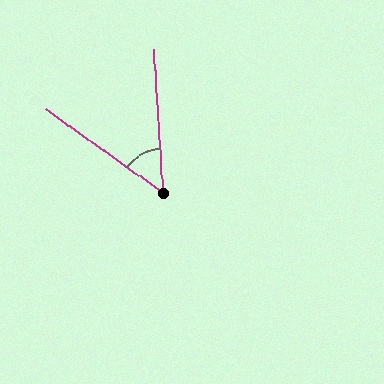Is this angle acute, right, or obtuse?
It is acute.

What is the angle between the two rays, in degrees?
Approximately 51 degrees.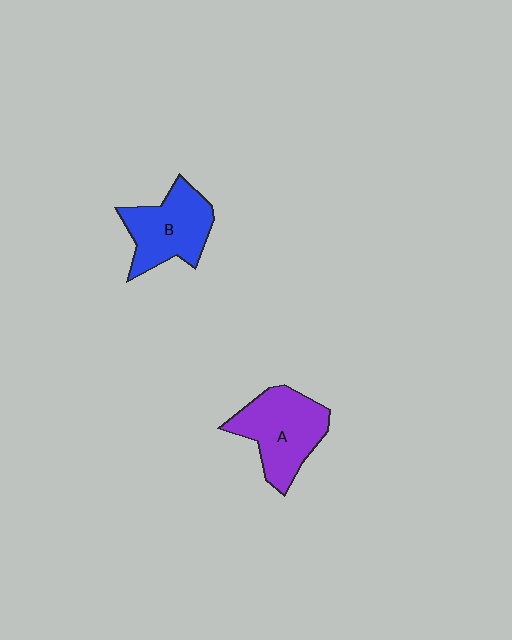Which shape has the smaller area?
Shape B (blue).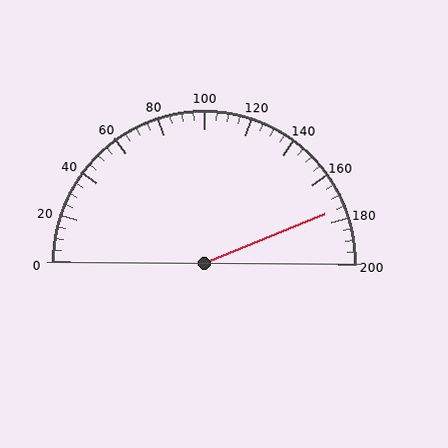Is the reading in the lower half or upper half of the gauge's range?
The reading is in the upper half of the range (0 to 200).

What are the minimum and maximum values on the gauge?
The gauge ranges from 0 to 200.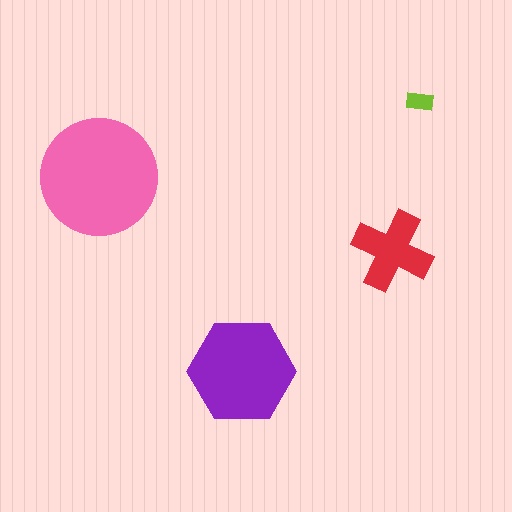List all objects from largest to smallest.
The pink circle, the purple hexagon, the red cross, the lime rectangle.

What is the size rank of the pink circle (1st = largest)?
1st.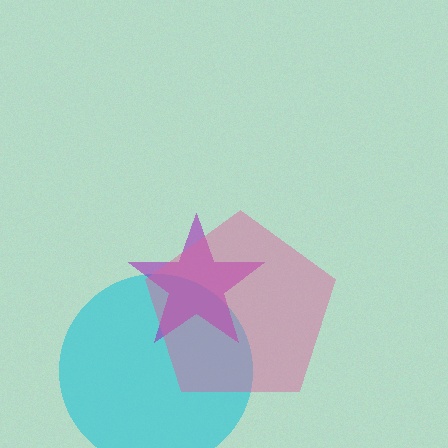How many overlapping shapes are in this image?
There are 3 overlapping shapes in the image.